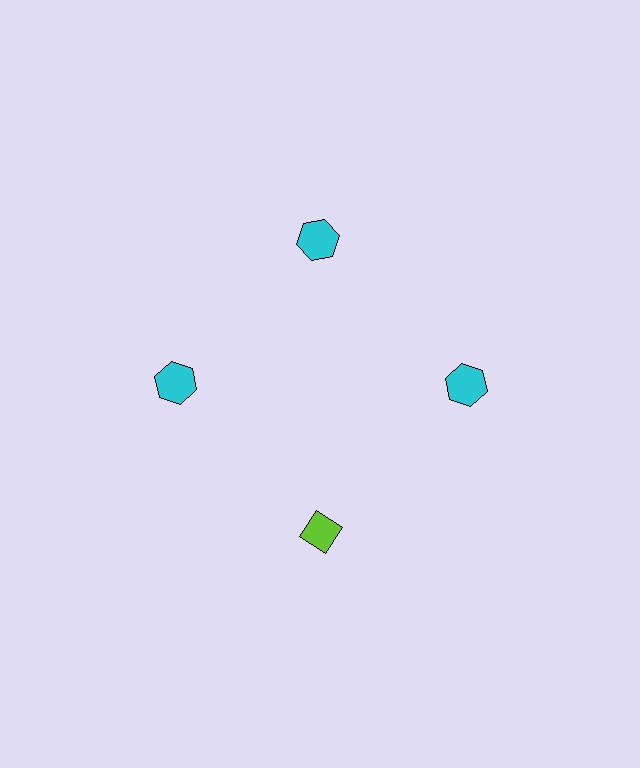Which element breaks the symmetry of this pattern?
The lime diamond at roughly the 6 o'clock position breaks the symmetry. All other shapes are cyan hexagons.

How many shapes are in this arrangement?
There are 4 shapes arranged in a ring pattern.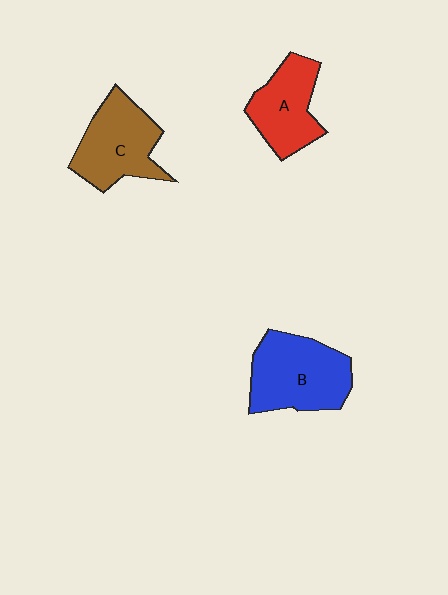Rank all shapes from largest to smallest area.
From largest to smallest: B (blue), C (brown), A (red).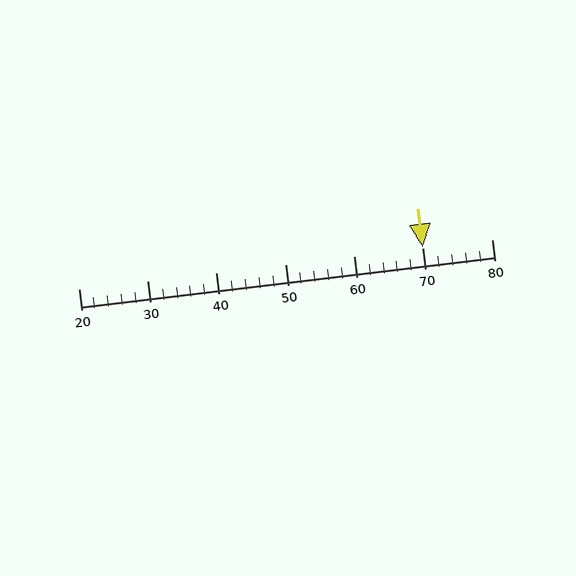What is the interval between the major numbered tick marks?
The major tick marks are spaced 10 units apart.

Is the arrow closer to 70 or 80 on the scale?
The arrow is closer to 70.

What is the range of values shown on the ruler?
The ruler shows values from 20 to 80.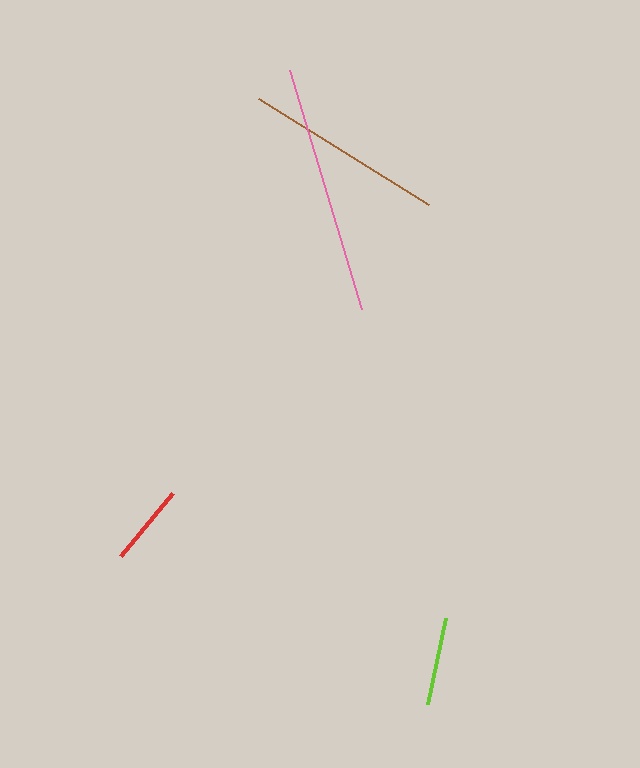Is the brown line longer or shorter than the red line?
The brown line is longer than the red line.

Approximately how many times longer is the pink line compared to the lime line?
The pink line is approximately 2.9 times the length of the lime line.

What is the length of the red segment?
The red segment is approximately 81 pixels long.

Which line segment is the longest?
The pink line is the longest at approximately 249 pixels.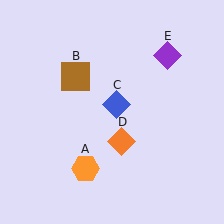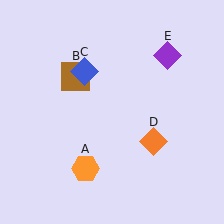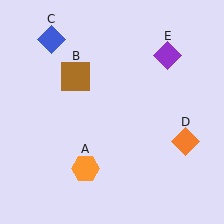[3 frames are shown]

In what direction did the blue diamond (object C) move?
The blue diamond (object C) moved up and to the left.